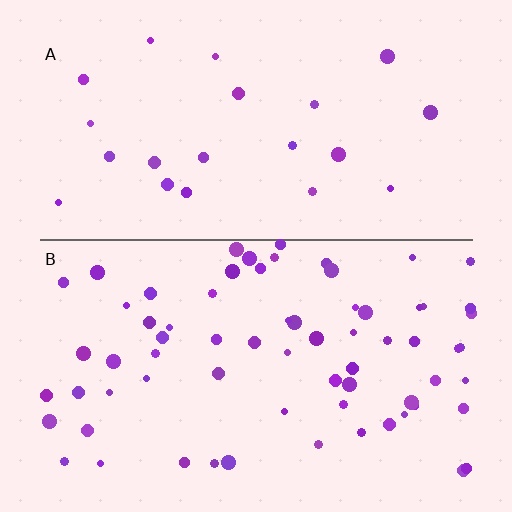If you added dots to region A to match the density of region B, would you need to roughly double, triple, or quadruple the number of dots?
Approximately triple.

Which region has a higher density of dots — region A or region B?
B (the bottom).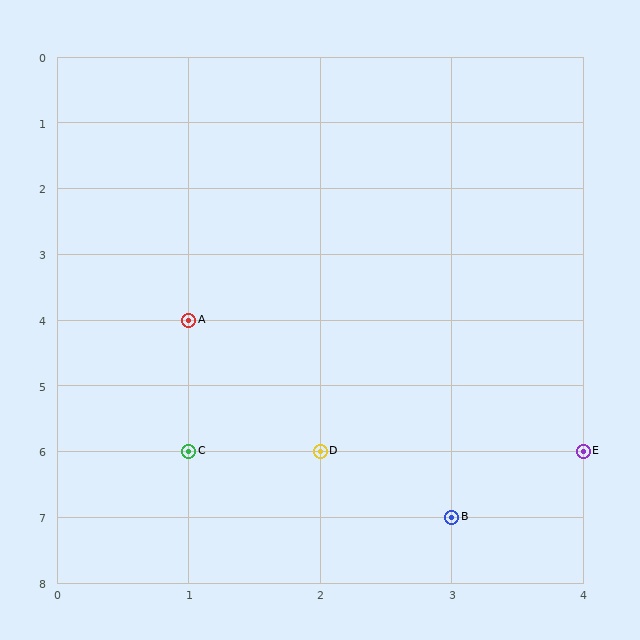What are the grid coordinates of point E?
Point E is at grid coordinates (4, 6).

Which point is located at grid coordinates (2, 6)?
Point D is at (2, 6).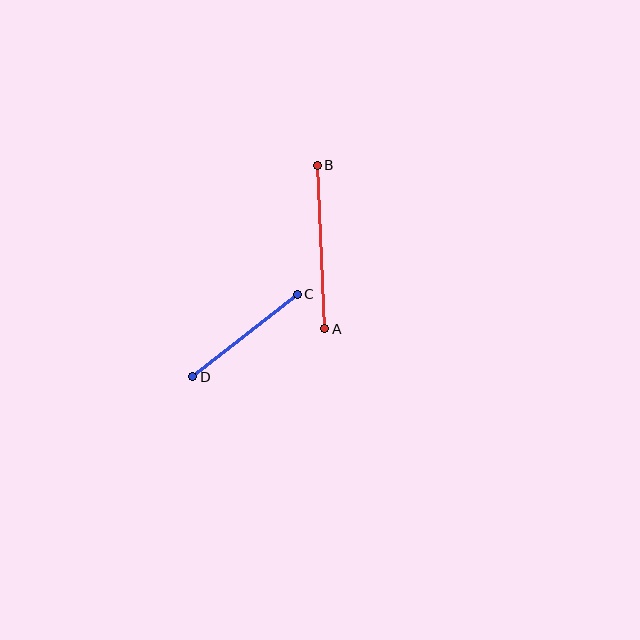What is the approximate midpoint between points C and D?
The midpoint is at approximately (245, 336) pixels.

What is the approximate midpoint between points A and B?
The midpoint is at approximately (321, 247) pixels.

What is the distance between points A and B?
The distance is approximately 164 pixels.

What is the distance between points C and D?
The distance is approximately 133 pixels.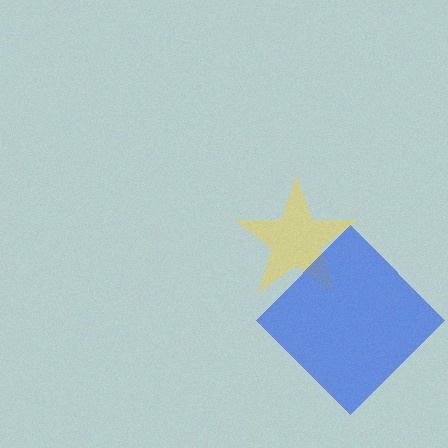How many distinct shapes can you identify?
There are 2 distinct shapes: a yellow star, a blue diamond.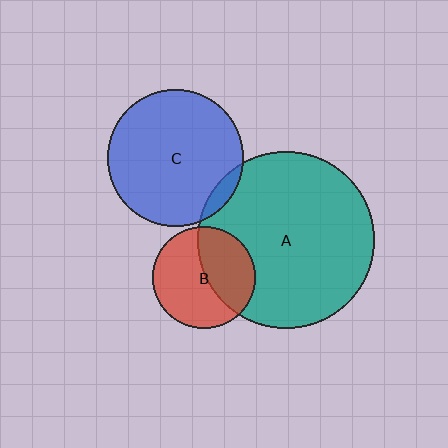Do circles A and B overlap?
Yes.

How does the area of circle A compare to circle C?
Approximately 1.7 times.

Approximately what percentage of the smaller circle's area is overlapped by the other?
Approximately 40%.